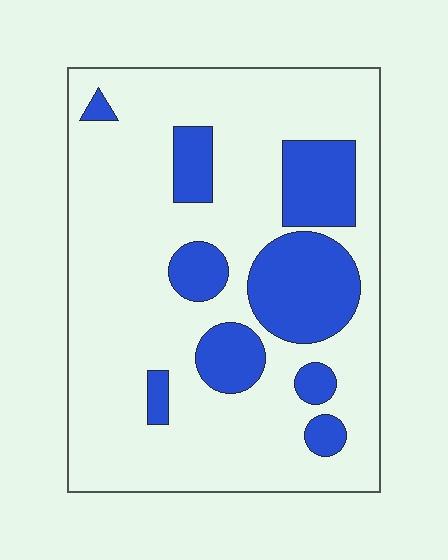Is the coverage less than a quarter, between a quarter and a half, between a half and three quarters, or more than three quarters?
Less than a quarter.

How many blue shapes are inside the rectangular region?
9.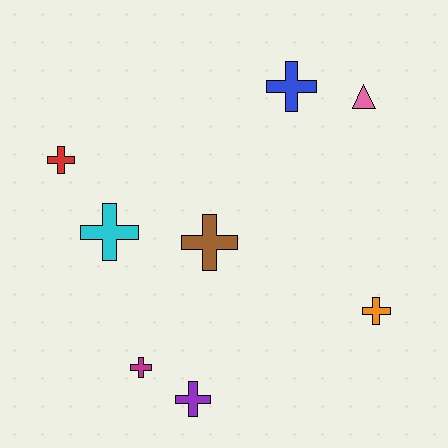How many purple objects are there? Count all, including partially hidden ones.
There is 1 purple object.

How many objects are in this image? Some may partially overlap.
There are 8 objects.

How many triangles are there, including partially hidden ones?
There is 1 triangle.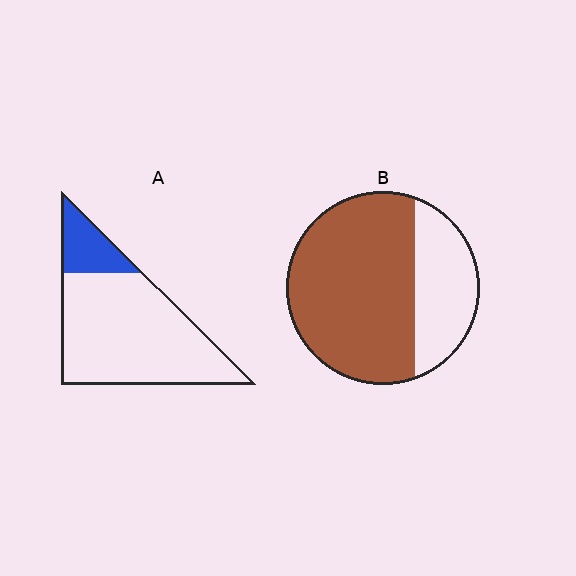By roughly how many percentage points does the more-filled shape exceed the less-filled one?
By roughly 55 percentage points (B over A).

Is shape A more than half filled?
No.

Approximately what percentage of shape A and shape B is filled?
A is approximately 20% and B is approximately 70%.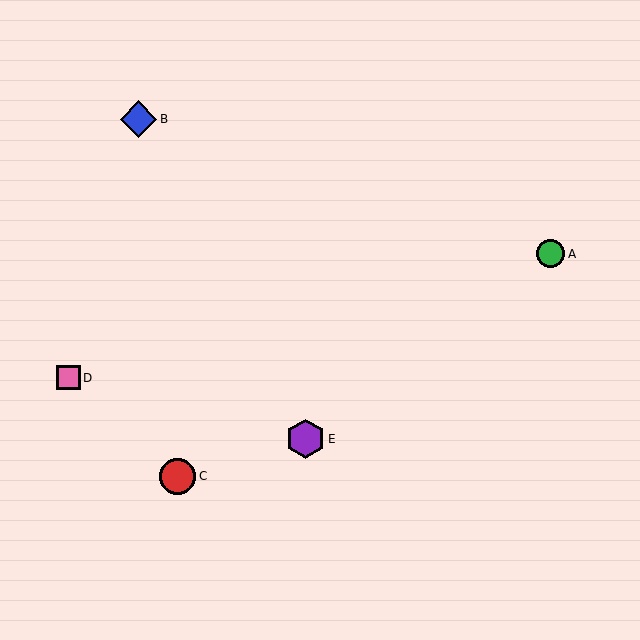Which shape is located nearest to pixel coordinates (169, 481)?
The red circle (labeled C) at (178, 476) is nearest to that location.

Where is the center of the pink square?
The center of the pink square is at (69, 378).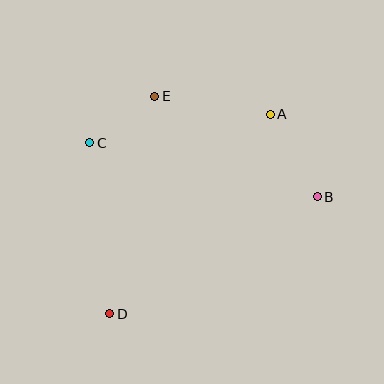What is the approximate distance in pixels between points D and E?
The distance between D and E is approximately 222 pixels.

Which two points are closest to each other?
Points C and E are closest to each other.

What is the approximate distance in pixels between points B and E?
The distance between B and E is approximately 191 pixels.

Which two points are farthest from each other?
Points A and D are farthest from each other.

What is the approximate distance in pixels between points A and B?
The distance between A and B is approximately 95 pixels.